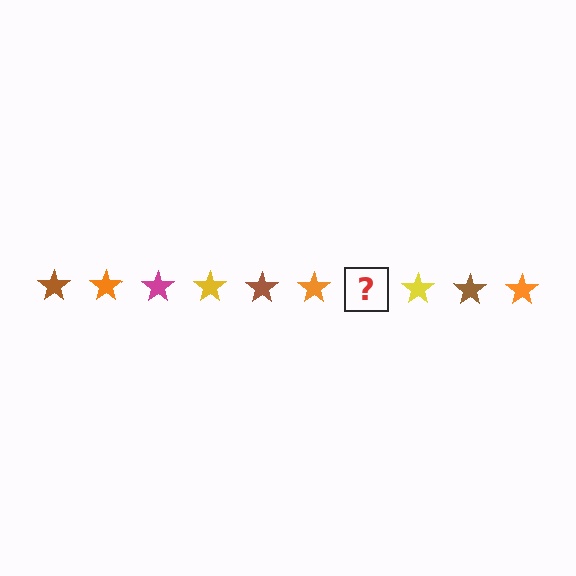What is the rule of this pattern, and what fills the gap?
The rule is that the pattern cycles through brown, orange, magenta, yellow stars. The gap should be filled with a magenta star.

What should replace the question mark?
The question mark should be replaced with a magenta star.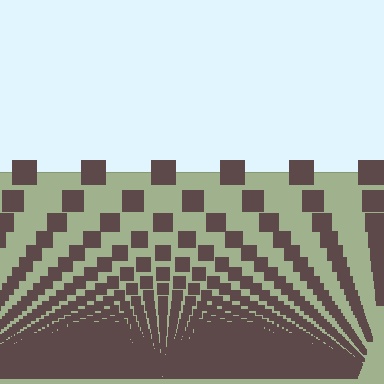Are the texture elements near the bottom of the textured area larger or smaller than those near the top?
Smaller. The gradient is inverted — elements near the bottom are smaller and denser.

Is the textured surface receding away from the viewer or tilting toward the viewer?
The surface appears to tilt toward the viewer. Texture elements get larger and sparser toward the top.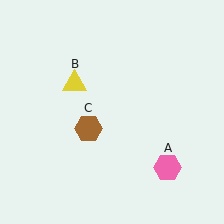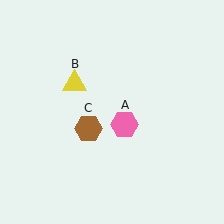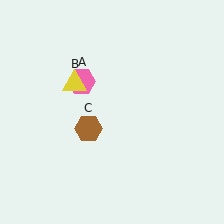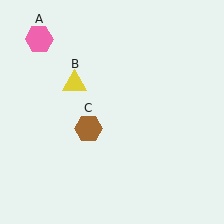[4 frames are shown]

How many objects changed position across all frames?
1 object changed position: pink hexagon (object A).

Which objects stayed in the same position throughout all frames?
Yellow triangle (object B) and brown hexagon (object C) remained stationary.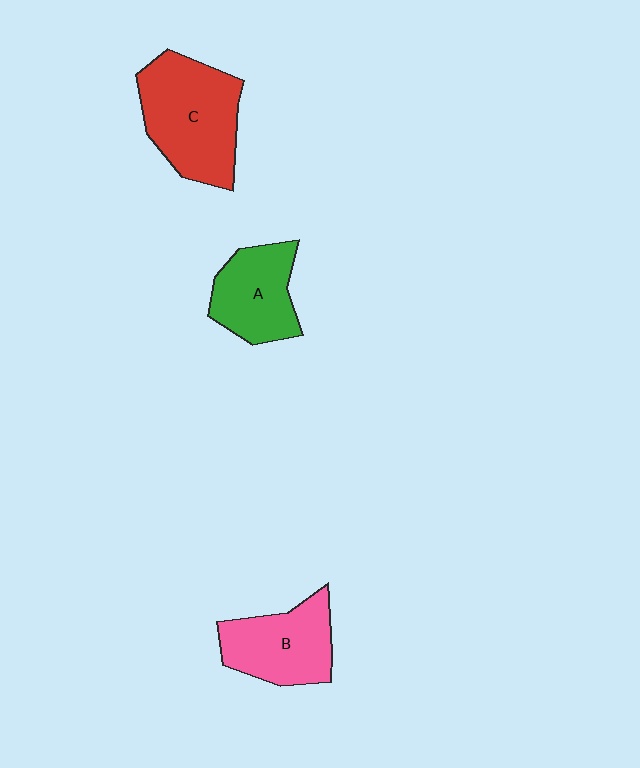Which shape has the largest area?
Shape C (red).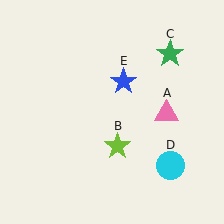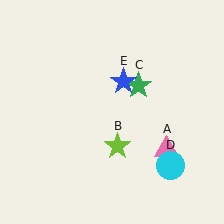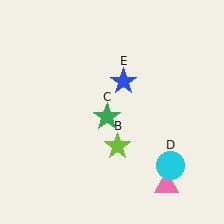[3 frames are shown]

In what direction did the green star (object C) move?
The green star (object C) moved down and to the left.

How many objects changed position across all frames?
2 objects changed position: pink triangle (object A), green star (object C).